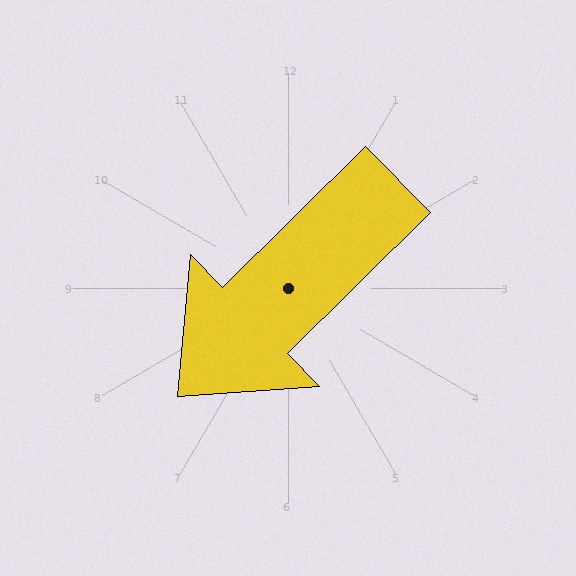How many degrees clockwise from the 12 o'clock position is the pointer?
Approximately 226 degrees.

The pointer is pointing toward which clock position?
Roughly 8 o'clock.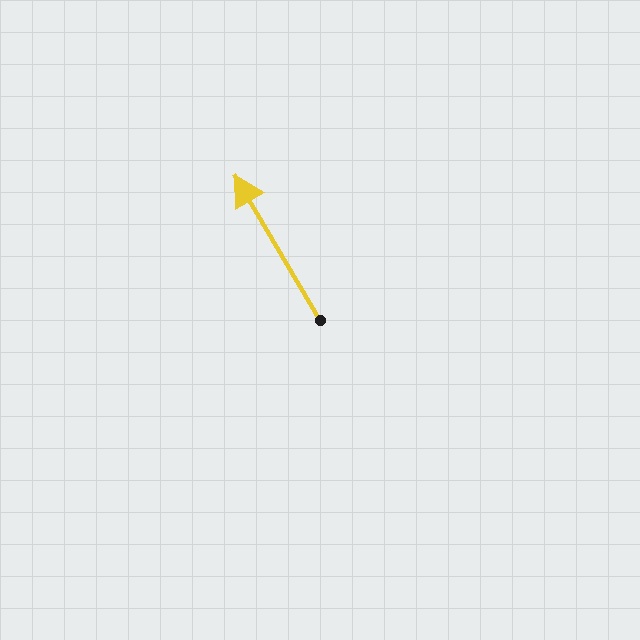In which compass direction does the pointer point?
Northwest.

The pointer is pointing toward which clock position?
Roughly 11 o'clock.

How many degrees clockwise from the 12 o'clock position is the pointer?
Approximately 330 degrees.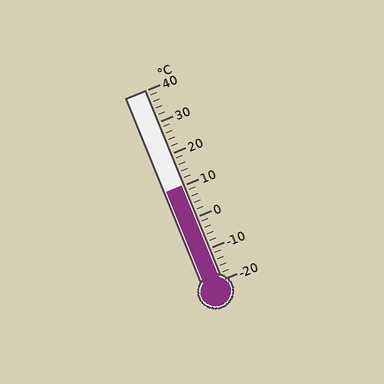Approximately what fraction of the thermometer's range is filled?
The thermometer is filled to approximately 50% of its range.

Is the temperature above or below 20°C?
The temperature is below 20°C.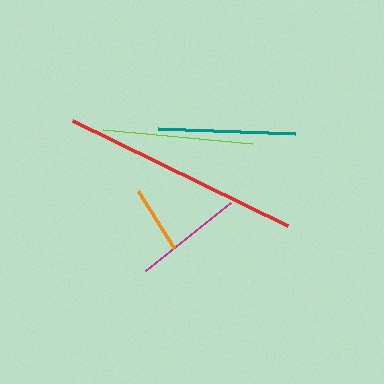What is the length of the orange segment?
The orange segment is approximately 67 pixels long.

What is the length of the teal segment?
The teal segment is approximately 138 pixels long.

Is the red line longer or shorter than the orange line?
The red line is longer than the orange line.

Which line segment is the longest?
The red line is the longest at approximately 239 pixels.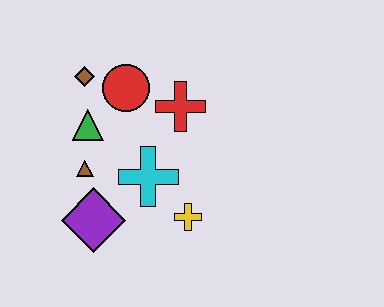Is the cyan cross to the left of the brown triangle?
No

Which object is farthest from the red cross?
The purple diamond is farthest from the red cross.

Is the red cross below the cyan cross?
No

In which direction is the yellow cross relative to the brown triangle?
The yellow cross is to the right of the brown triangle.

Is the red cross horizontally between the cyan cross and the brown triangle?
No